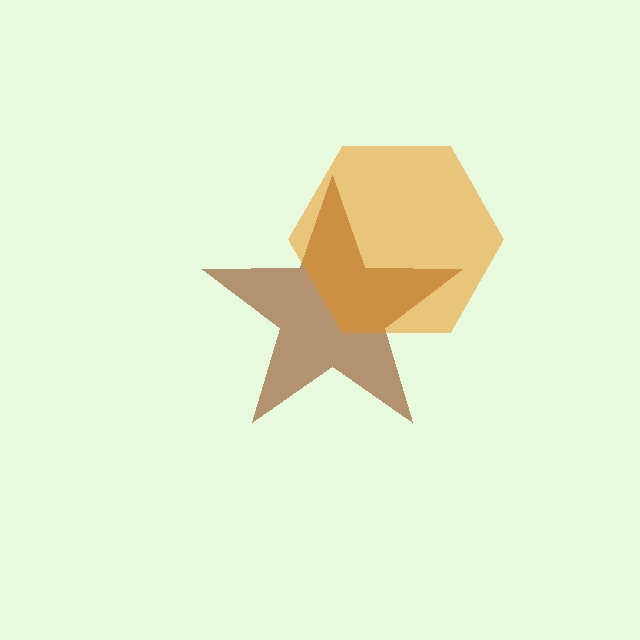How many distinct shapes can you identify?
There are 2 distinct shapes: a brown star, an orange hexagon.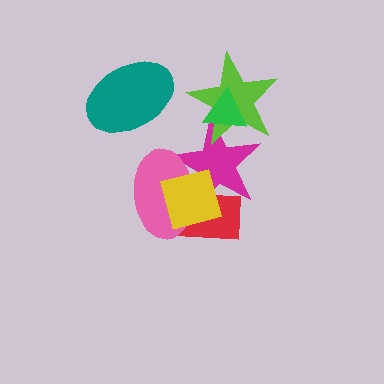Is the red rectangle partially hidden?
Yes, it is partially covered by another shape.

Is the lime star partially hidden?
Yes, it is partially covered by another shape.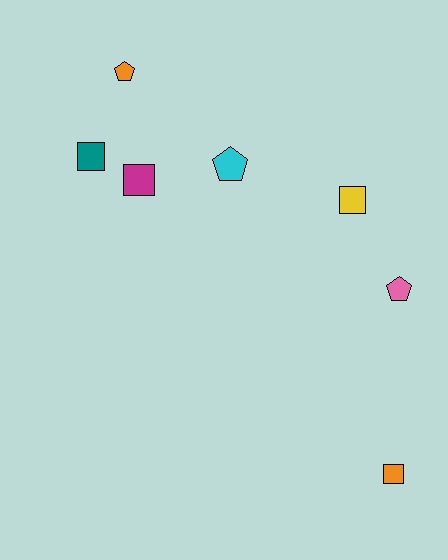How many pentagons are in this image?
There are 3 pentagons.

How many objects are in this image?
There are 7 objects.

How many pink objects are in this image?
There is 1 pink object.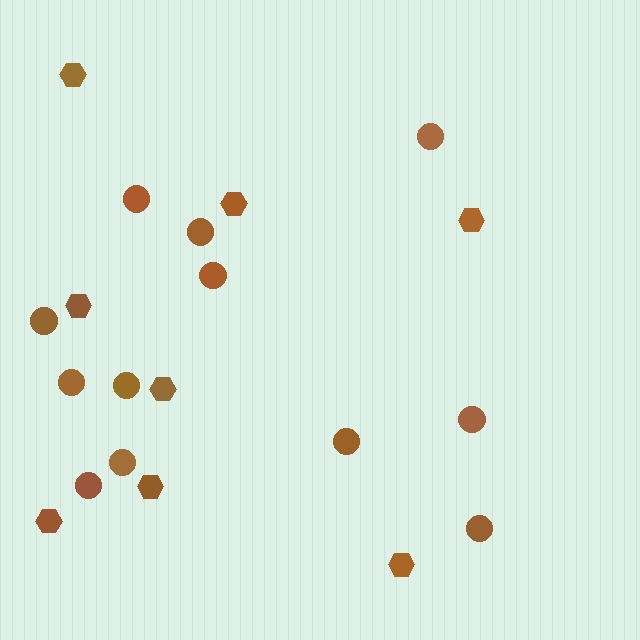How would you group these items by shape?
There are 2 groups: one group of hexagons (8) and one group of circles (12).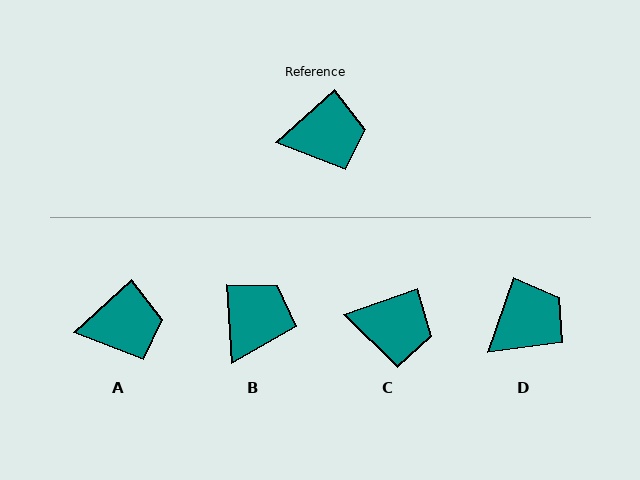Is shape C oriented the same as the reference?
No, it is off by about 23 degrees.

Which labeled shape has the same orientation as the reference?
A.